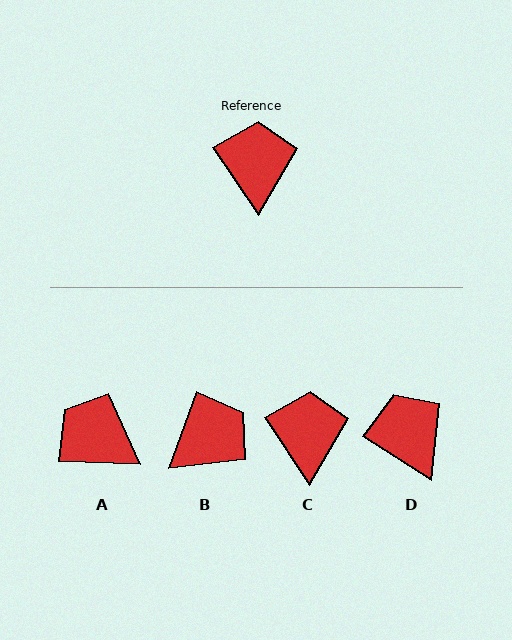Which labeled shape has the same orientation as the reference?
C.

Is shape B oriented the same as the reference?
No, it is off by about 54 degrees.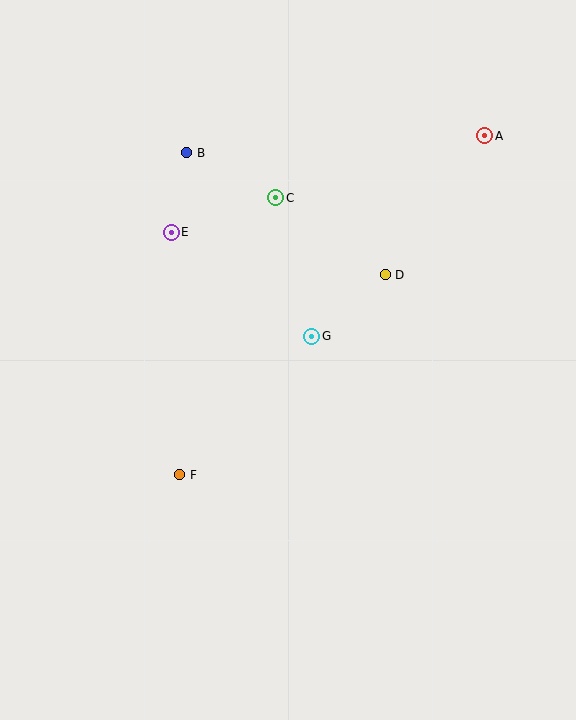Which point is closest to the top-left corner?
Point B is closest to the top-left corner.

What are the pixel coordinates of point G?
Point G is at (312, 336).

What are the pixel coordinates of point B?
Point B is at (187, 153).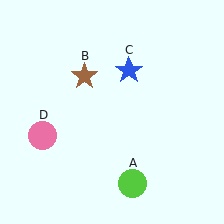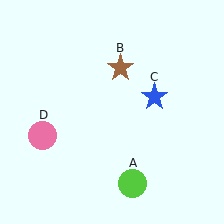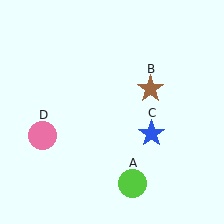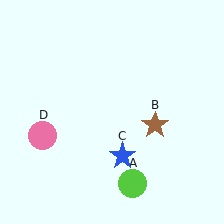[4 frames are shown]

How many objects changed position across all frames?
2 objects changed position: brown star (object B), blue star (object C).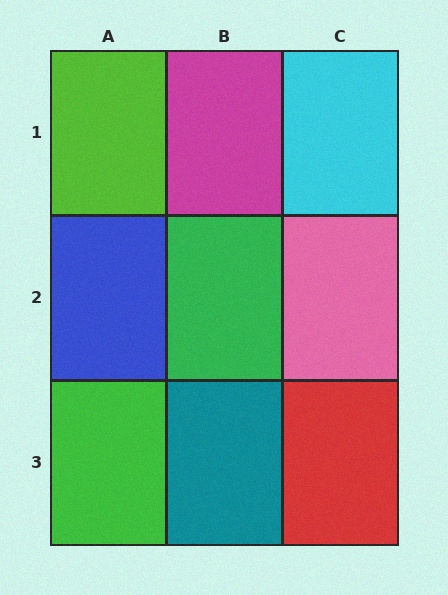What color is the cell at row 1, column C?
Cyan.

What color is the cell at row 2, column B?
Green.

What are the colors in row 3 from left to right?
Green, teal, red.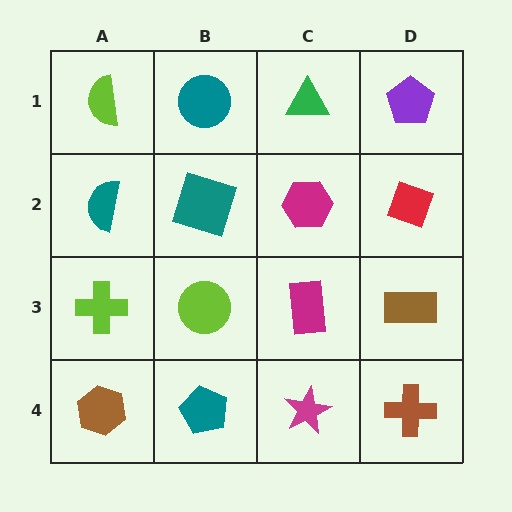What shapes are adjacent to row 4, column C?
A magenta rectangle (row 3, column C), a teal pentagon (row 4, column B), a brown cross (row 4, column D).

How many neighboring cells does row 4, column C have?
3.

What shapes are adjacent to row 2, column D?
A purple pentagon (row 1, column D), a brown rectangle (row 3, column D), a magenta hexagon (row 2, column C).